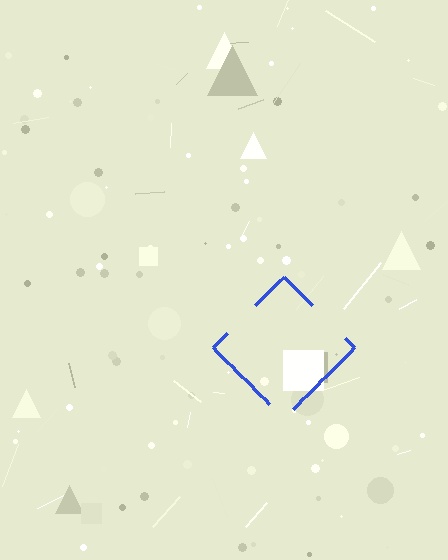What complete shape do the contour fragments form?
The contour fragments form a diamond.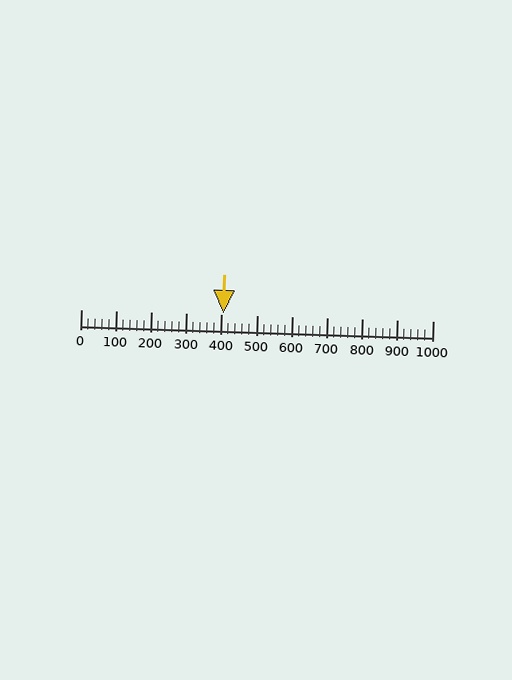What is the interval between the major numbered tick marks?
The major tick marks are spaced 100 units apart.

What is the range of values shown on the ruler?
The ruler shows values from 0 to 1000.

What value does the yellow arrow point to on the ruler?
The yellow arrow points to approximately 406.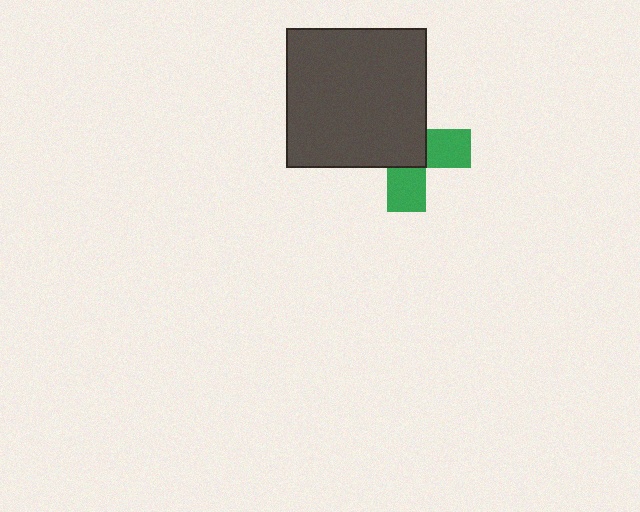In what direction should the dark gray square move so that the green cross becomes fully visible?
The dark gray square should move toward the upper-left. That is the shortest direction to clear the overlap and leave the green cross fully visible.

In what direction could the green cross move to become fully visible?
The green cross could move toward the lower-right. That would shift it out from behind the dark gray square entirely.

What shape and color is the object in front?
The object in front is a dark gray square.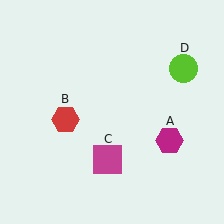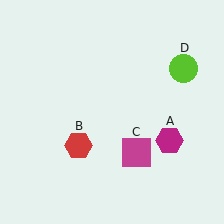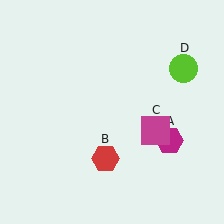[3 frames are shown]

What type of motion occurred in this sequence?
The red hexagon (object B), magenta square (object C) rotated counterclockwise around the center of the scene.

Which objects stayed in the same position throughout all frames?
Magenta hexagon (object A) and lime circle (object D) remained stationary.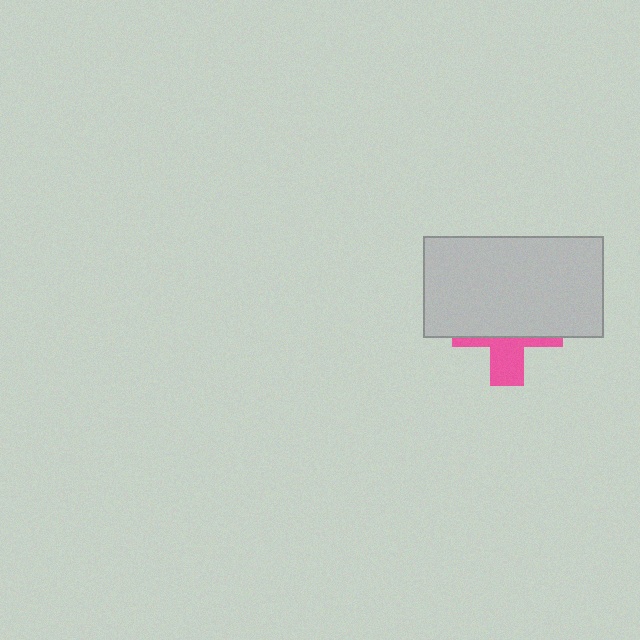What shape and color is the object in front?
The object in front is a light gray rectangle.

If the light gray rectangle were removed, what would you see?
You would see the complete pink cross.